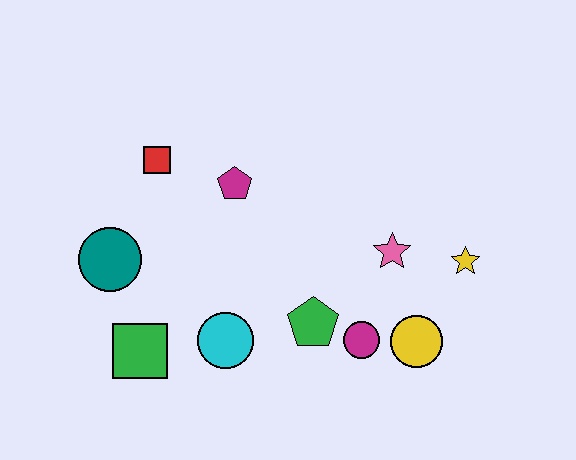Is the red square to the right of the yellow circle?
No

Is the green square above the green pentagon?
No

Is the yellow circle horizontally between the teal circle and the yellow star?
Yes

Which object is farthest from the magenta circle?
The red square is farthest from the magenta circle.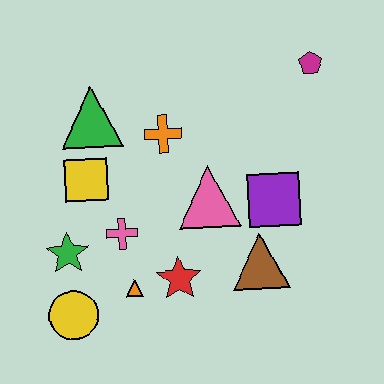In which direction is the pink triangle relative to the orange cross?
The pink triangle is below the orange cross.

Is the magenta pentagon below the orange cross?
No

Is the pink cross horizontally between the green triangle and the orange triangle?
Yes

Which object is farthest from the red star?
The magenta pentagon is farthest from the red star.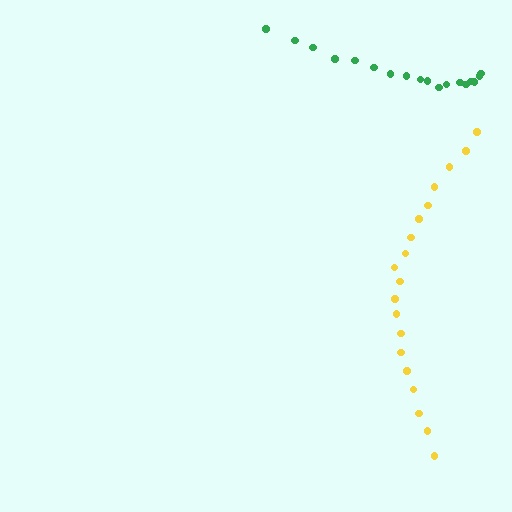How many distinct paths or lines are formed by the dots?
There are 2 distinct paths.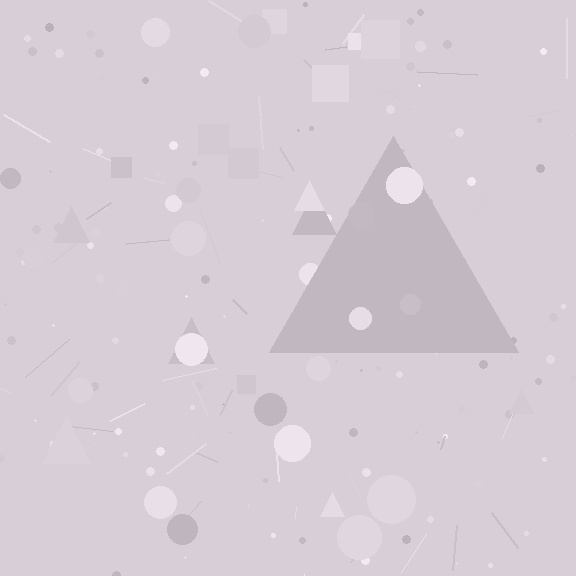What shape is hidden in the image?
A triangle is hidden in the image.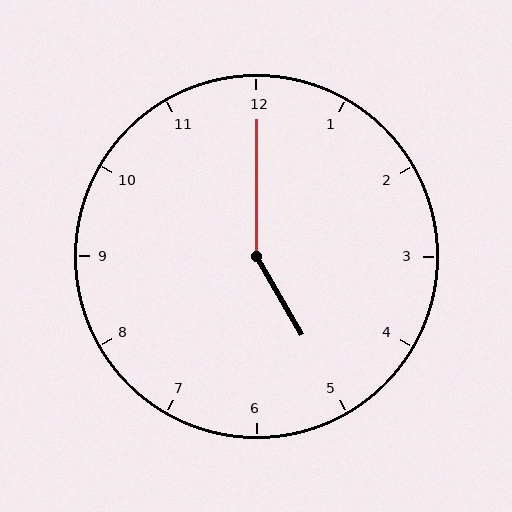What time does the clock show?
5:00.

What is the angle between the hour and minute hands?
Approximately 150 degrees.